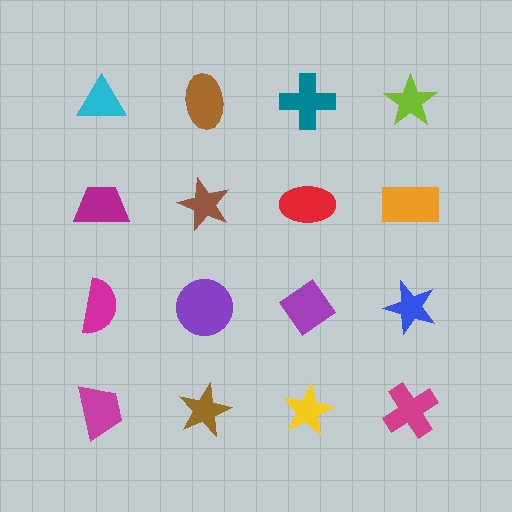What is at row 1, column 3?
A teal cross.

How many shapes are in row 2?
4 shapes.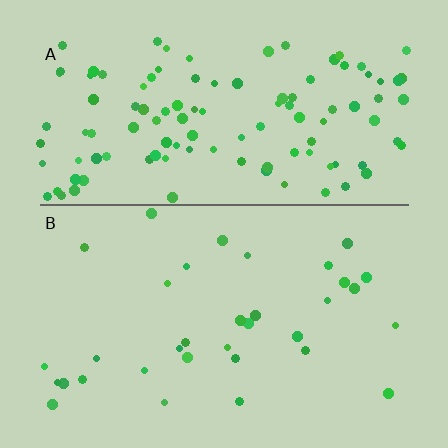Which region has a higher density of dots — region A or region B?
A (the top).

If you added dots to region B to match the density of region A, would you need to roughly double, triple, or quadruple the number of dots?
Approximately triple.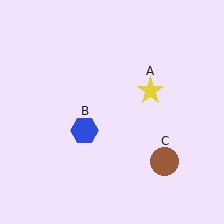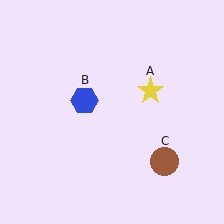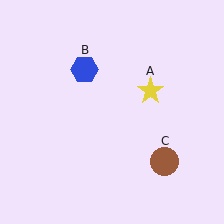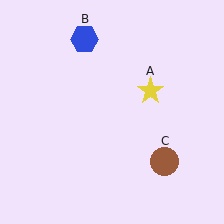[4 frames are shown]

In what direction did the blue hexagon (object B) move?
The blue hexagon (object B) moved up.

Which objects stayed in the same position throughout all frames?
Yellow star (object A) and brown circle (object C) remained stationary.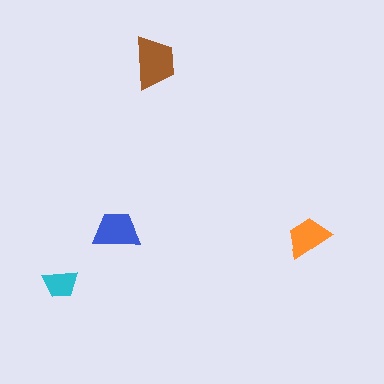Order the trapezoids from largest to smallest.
the brown one, the blue one, the orange one, the cyan one.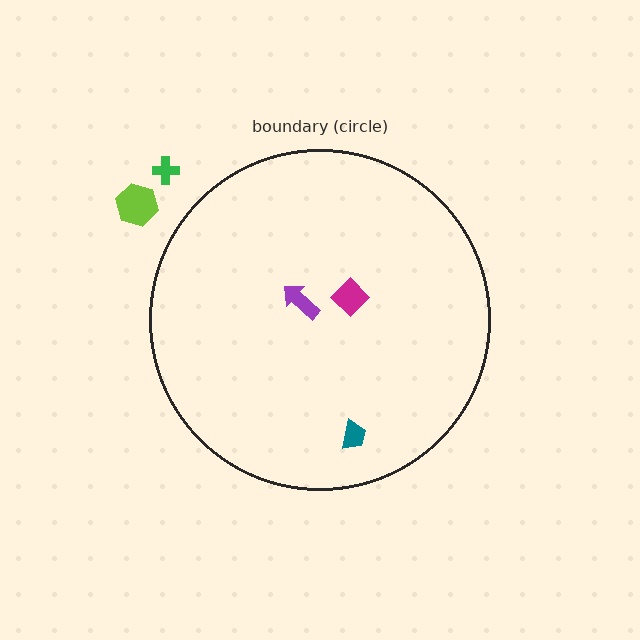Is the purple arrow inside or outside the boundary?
Inside.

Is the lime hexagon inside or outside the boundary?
Outside.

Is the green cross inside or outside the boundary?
Outside.